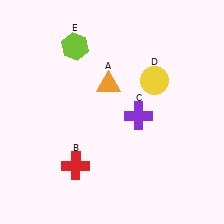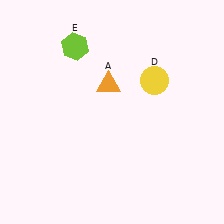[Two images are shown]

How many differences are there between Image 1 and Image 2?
There are 2 differences between the two images.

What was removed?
The red cross (B), the purple cross (C) were removed in Image 2.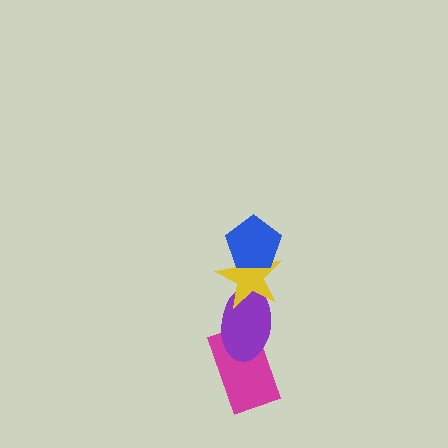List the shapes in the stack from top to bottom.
From top to bottom: the blue pentagon, the yellow star, the purple ellipse, the magenta rectangle.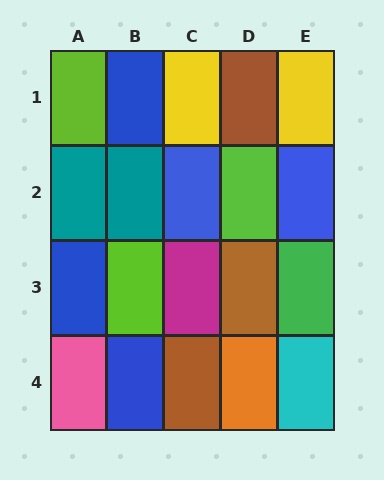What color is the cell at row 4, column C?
Brown.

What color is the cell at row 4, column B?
Blue.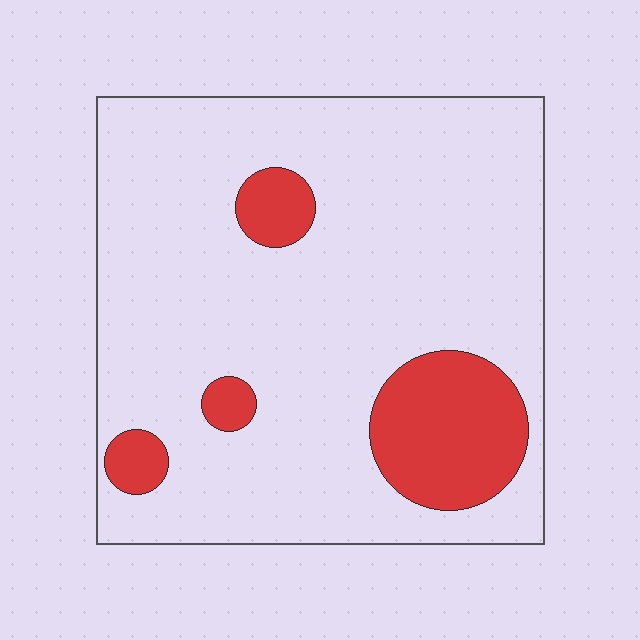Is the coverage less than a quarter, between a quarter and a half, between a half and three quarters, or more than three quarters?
Less than a quarter.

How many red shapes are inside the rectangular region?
4.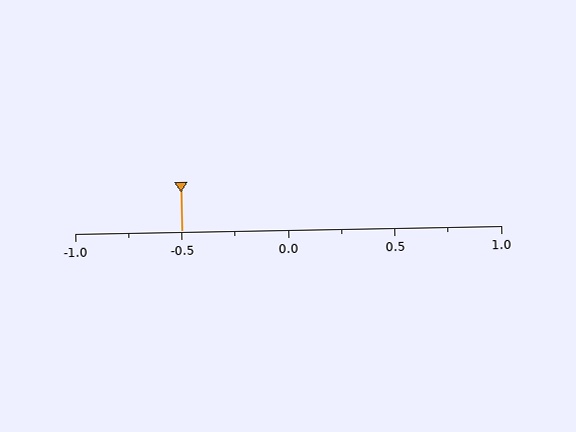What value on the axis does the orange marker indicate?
The marker indicates approximately -0.5.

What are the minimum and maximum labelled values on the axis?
The axis runs from -1.0 to 1.0.